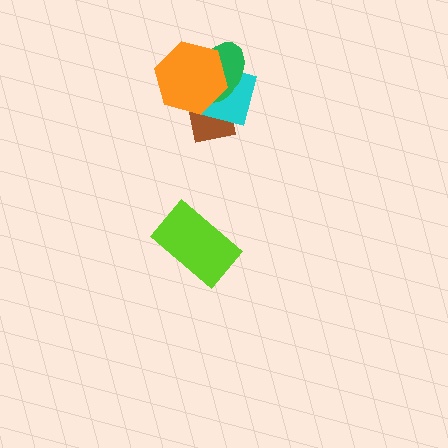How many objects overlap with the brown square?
3 objects overlap with the brown square.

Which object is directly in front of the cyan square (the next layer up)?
The green ellipse is directly in front of the cyan square.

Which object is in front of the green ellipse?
The orange hexagon is in front of the green ellipse.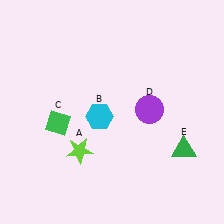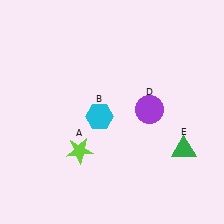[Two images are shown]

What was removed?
The green diamond (C) was removed in Image 2.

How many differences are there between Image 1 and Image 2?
There is 1 difference between the two images.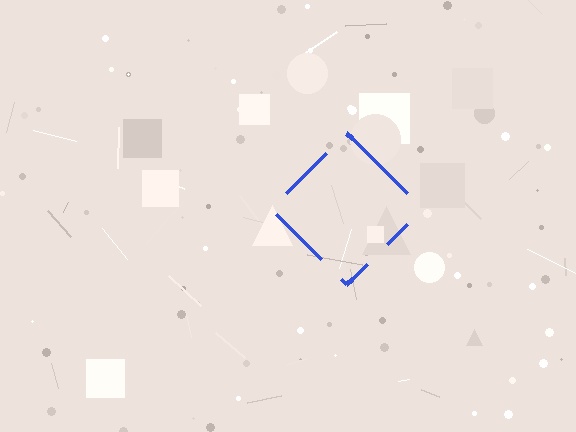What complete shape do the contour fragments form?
The contour fragments form a diamond.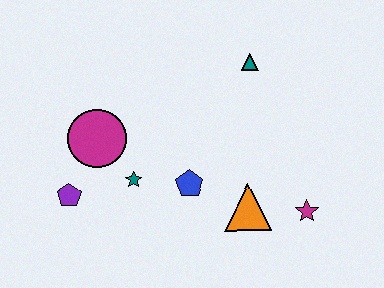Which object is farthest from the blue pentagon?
The teal triangle is farthest from the blue pentagon.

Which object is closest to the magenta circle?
The teal star is closest to the magenta circle.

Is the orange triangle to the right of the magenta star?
No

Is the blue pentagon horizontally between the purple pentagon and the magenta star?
Yes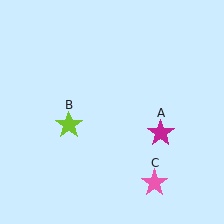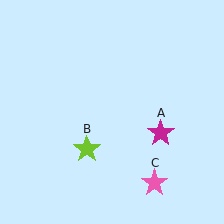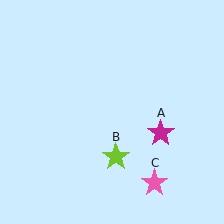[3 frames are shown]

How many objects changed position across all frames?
1 object changed position: lime star (object B).